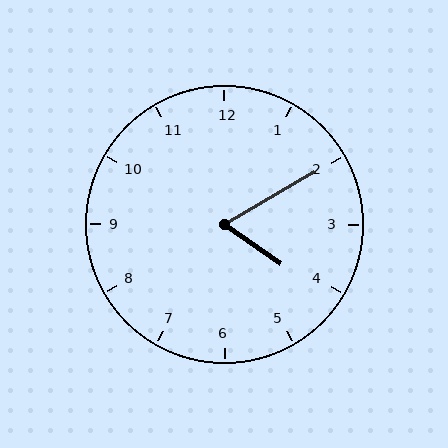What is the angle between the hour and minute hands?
Approximately 65 degrees.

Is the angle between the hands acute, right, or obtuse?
It is acute.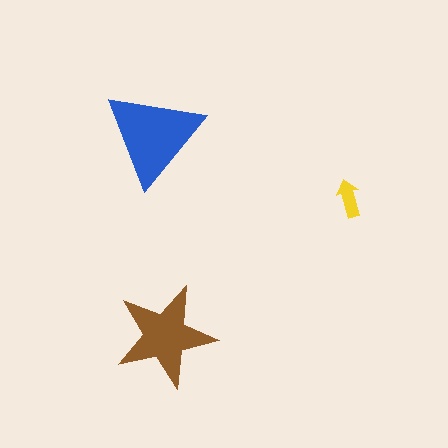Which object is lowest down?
The brown star is bottommost.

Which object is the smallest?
The yellow arrow.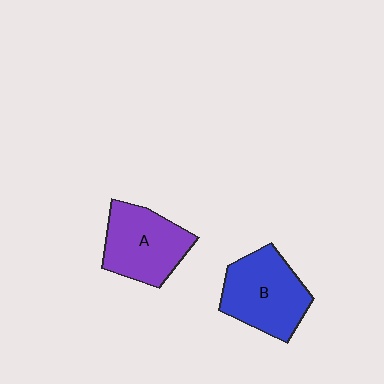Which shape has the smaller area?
Shape A (purple).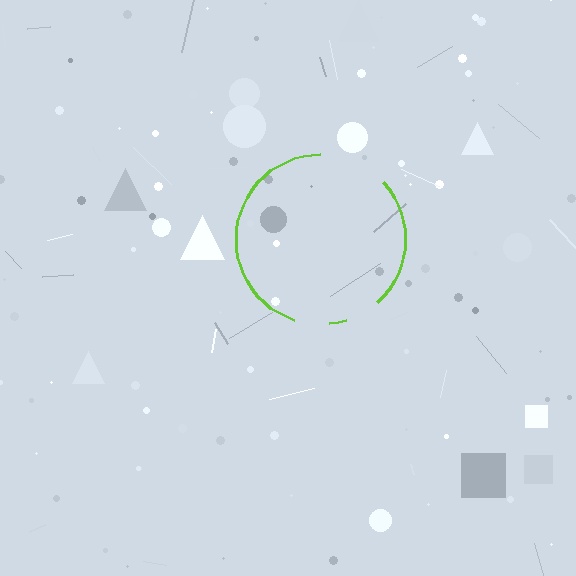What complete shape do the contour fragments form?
The contour fragments form a circle.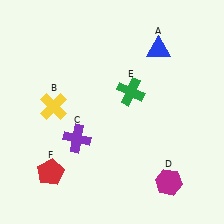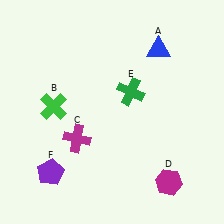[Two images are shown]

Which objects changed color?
B changed from yellow to green. C changed from purple to magenta. F changed from red to purple.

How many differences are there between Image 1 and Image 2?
There are 3 differences between the two images.